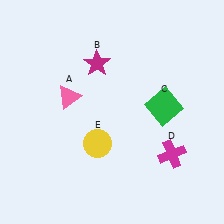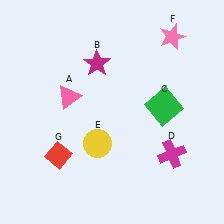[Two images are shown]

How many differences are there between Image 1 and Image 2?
There are 2 differences between the two images.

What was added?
A pink star (F), a red diamond (G) were added in Image 2.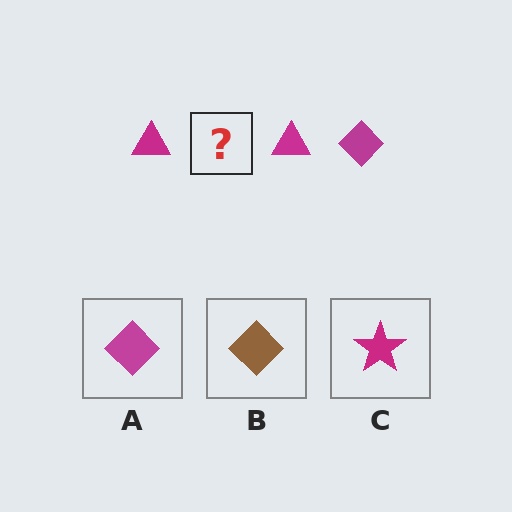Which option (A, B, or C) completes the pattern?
A.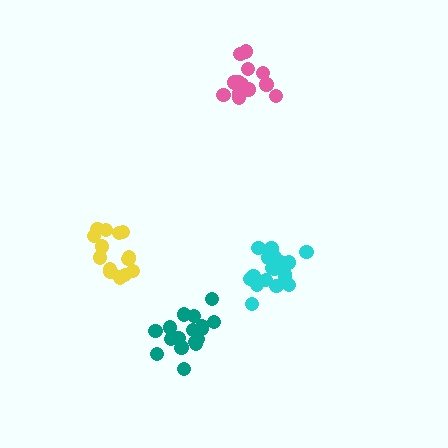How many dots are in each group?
Group 1: 18 dots, Group 2: 19 dots, Group 3: 13 dots, Group 4: 14 dots (64 total).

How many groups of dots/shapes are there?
There are 4 groups.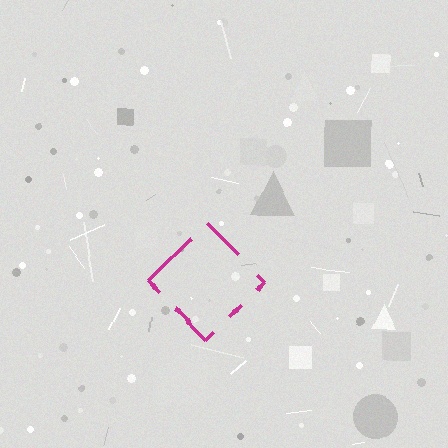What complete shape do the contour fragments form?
The contour fragments form a diamond.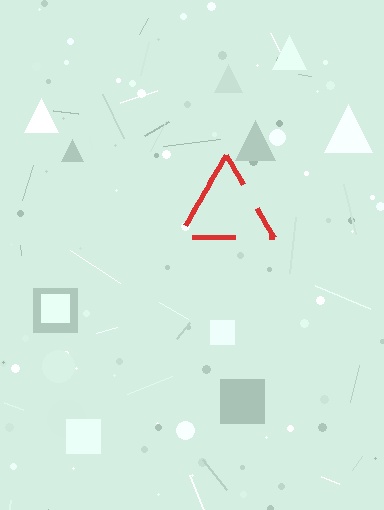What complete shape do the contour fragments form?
The contour fragments form a triangle.